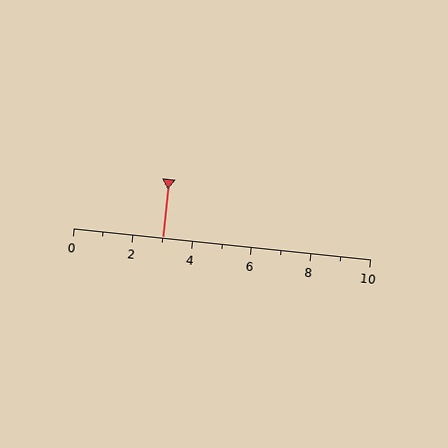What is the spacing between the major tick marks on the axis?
The major ticks are spaced 2 apart.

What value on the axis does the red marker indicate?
The marker indicates approximately 3.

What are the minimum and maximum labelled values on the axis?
The axis runs from 0 to 10.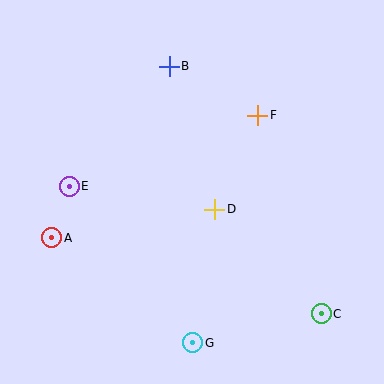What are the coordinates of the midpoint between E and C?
The midpoint between E and C is at (195, 250).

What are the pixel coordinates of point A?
Point A is at (52, 238).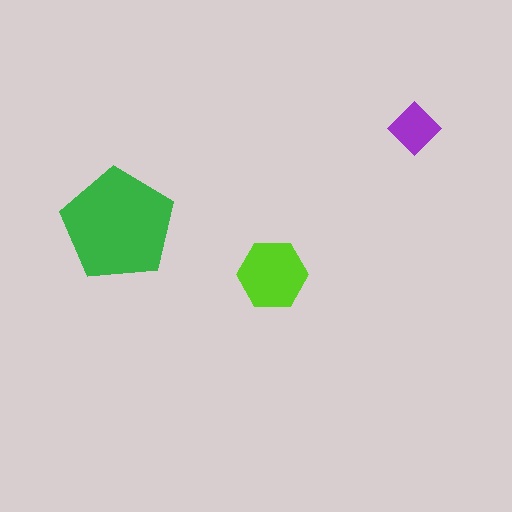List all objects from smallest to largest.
The purple diamond, the lime hexagon, the green pentagon.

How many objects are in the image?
There are 3 objects in the image.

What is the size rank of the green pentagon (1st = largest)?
1st.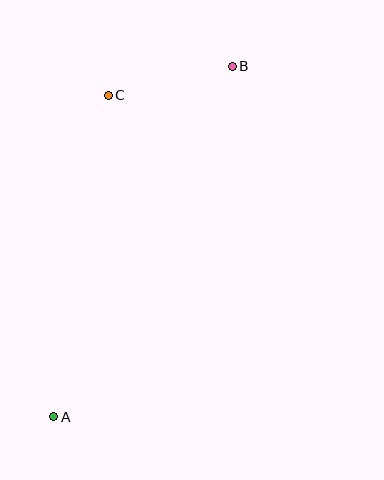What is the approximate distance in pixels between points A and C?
The distance between A and C is approximately 326 pixels.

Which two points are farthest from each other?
Points A and B are farthest from each other.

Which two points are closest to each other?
Points B and C are closest to each other.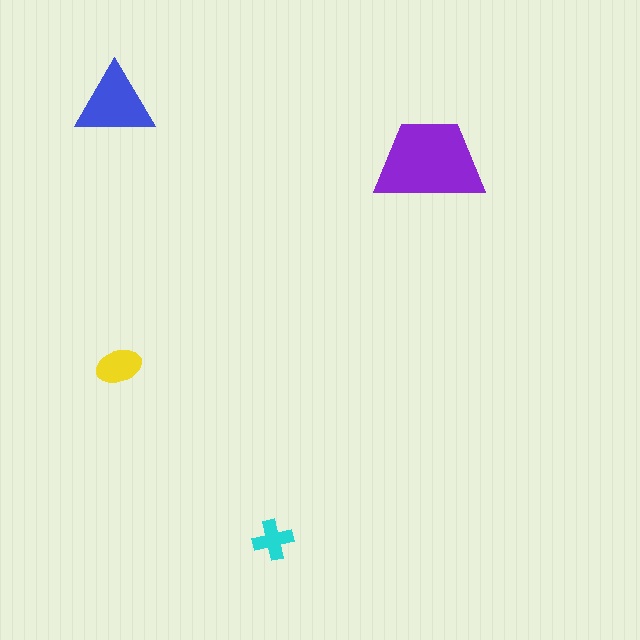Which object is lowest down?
The cyan cross is bottommost.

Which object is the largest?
The purple trapezoid.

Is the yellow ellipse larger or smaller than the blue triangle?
Smaller.